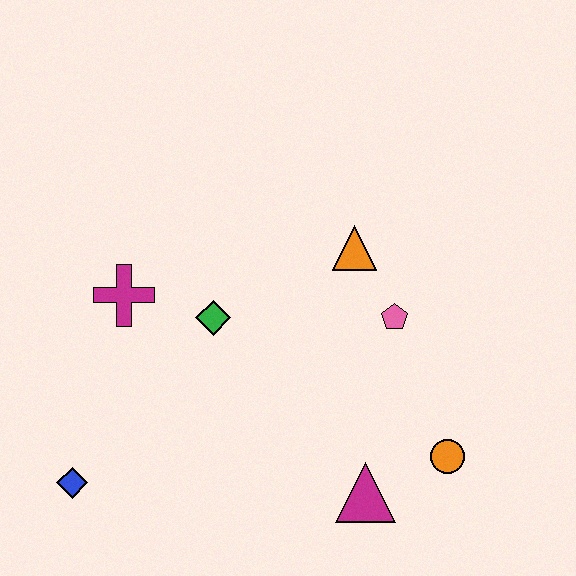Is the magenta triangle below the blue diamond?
Yes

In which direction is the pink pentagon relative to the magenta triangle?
The pink pentagon is above the magenta triangle.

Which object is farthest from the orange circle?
The blue diamond is farthest from the orange circle.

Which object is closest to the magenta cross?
The green diamond is closest to the magenta cross.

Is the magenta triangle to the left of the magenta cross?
No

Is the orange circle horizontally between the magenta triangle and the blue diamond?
No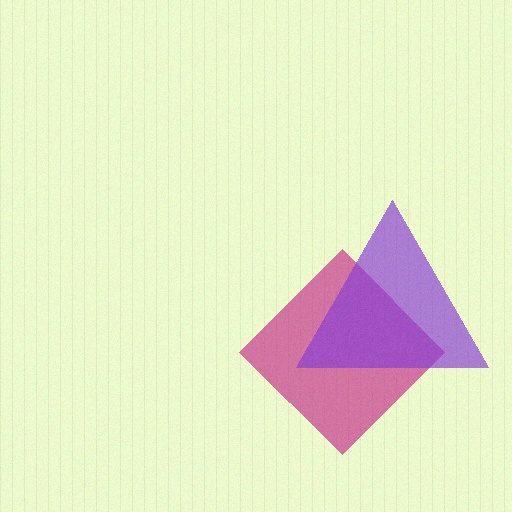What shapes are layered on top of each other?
The layered shapes are: a magenta diamond, a purple triangle.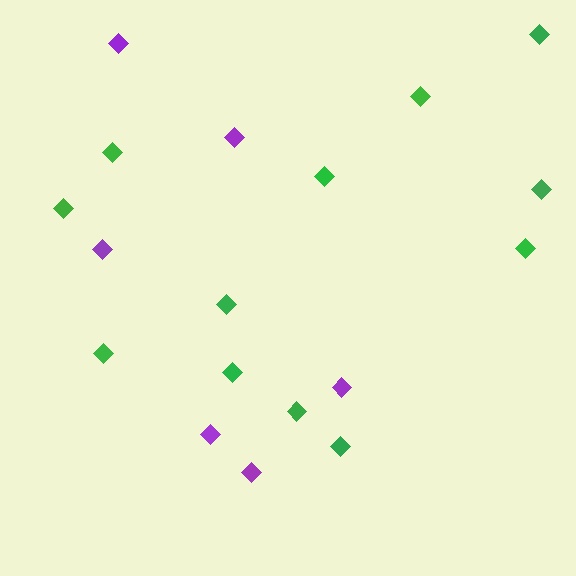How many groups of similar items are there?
There are 2 groups: one group of purple diamonds (6) and one group of green diamonds (12).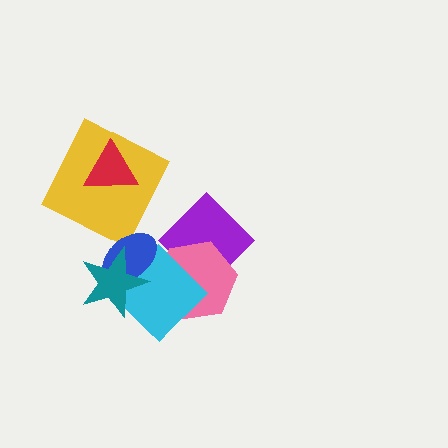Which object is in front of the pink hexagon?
The cyan diamond is in front of the pink hexagon.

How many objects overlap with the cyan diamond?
4 objects overlap with the cyan diamond.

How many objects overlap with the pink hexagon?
2 objects overlap with the pink hexagon.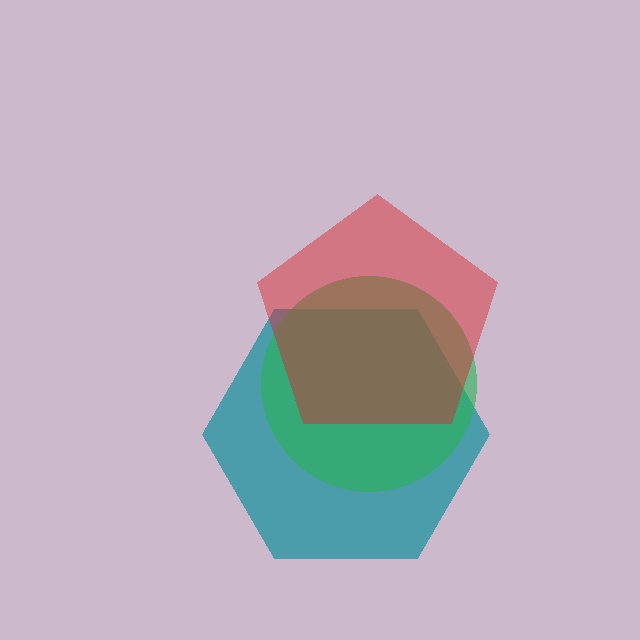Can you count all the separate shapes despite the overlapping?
Yes, there are 3 separate shapes.